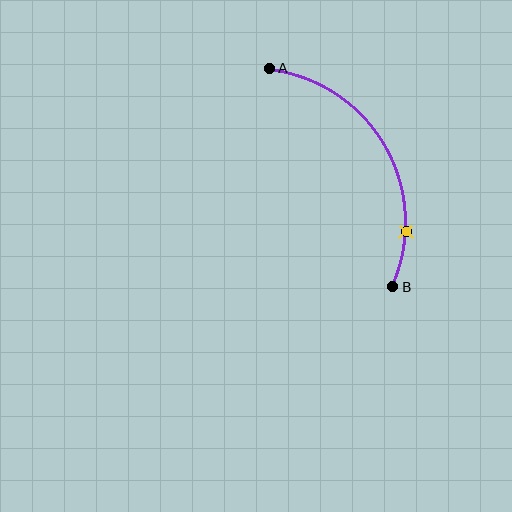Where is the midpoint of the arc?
The arc midpoint is the point on the curve farthest from the straight line joining A and B. It sits to the right of that line.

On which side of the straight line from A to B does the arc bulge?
The arc bulges to the right of the straight line connecting A and B.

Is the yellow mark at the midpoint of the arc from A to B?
No. The yellow mark lies on the arc but is closer to endpoint B. The arc midpoint would be at the point on the curve equidistant along the arc from both A and B.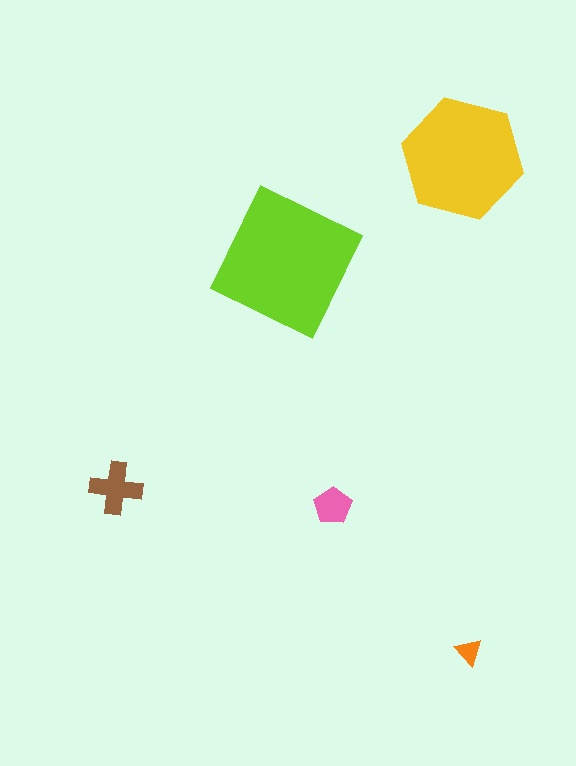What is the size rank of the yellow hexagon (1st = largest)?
2nd.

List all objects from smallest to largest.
The orange triangle, the pink pentagon, the brown cross, the yellow hexagon, the lime square.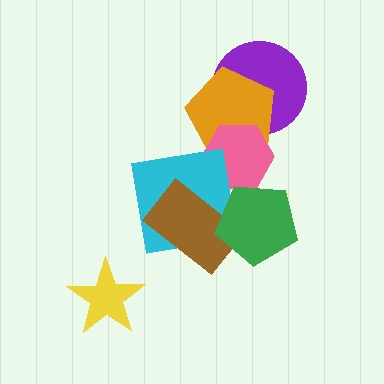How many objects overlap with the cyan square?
3 objects overlap with the cyan square.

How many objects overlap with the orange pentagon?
2 objects overlap with the orange pentagon.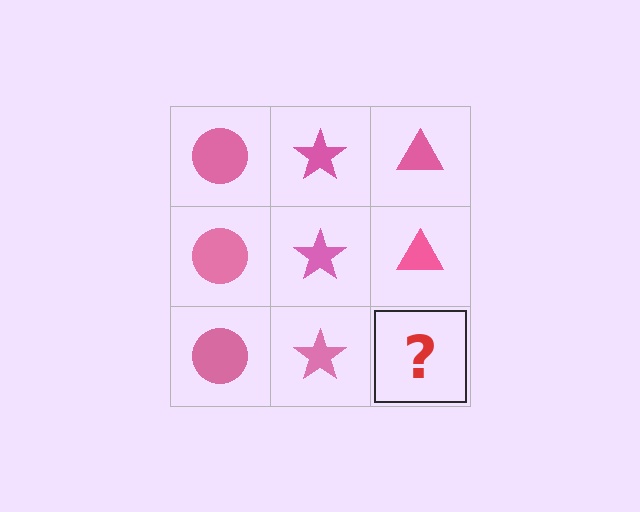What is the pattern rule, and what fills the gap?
The rule is that each column has a consistent shape. The gap should be filled with a pink triangle.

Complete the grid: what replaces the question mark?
The question mark should be replaced with a pink triangle.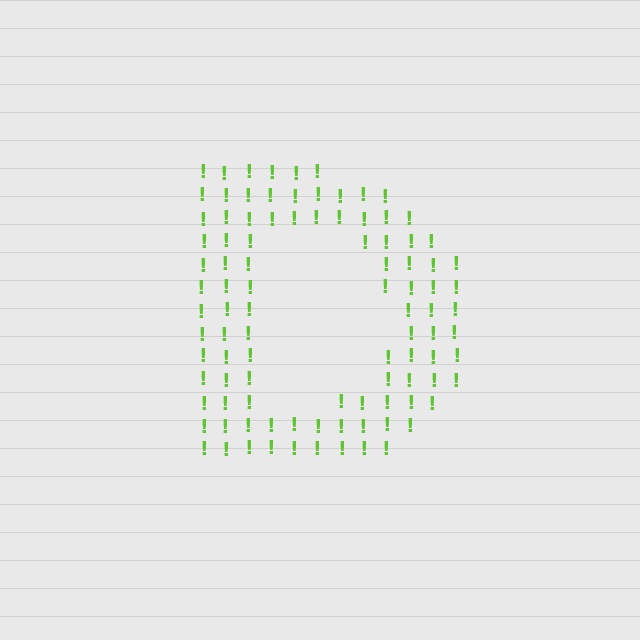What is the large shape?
The large shape is the letter D.